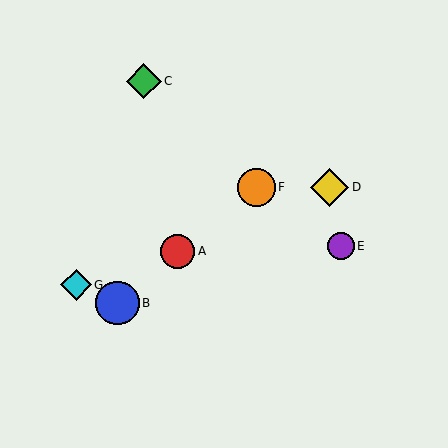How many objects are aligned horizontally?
2 objects (D, F) are aligned horizontally.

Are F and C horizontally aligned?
No, F is at y≈187 and C is at y≈81.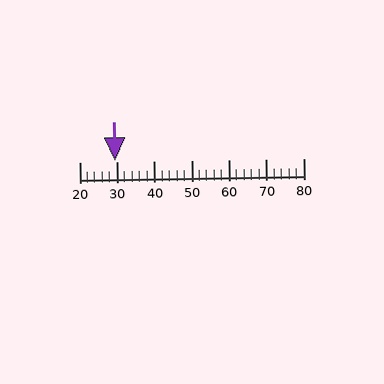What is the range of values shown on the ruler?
The ruler shows values from 20 to 80.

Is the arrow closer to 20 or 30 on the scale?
The arrow is closer to 30.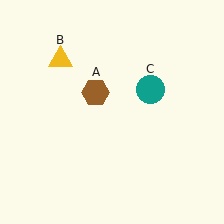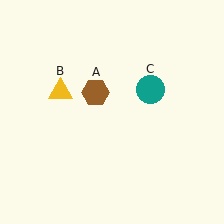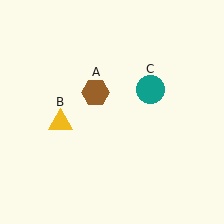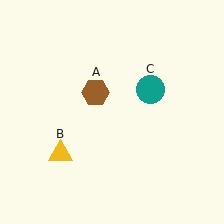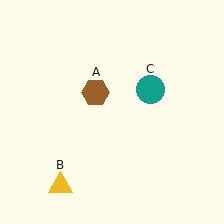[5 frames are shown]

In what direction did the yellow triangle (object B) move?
The yellow triangle (object B) moved down.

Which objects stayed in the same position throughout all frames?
Brown hexagon (object A) and teal circle (object C) remained stationary.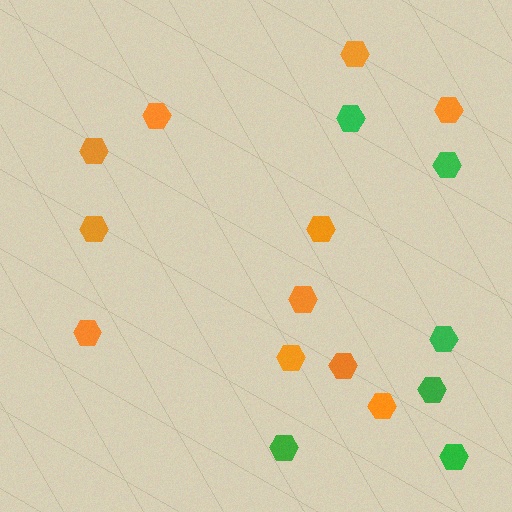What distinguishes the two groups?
There are 2 groups: one group of orange hexagons (11) and one group of green hexagons (6).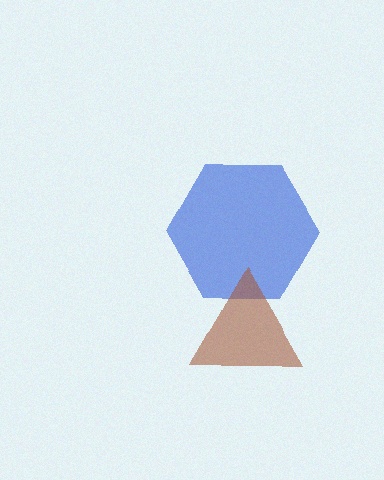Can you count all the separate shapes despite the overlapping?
Yes, there are 2 separate shapes.